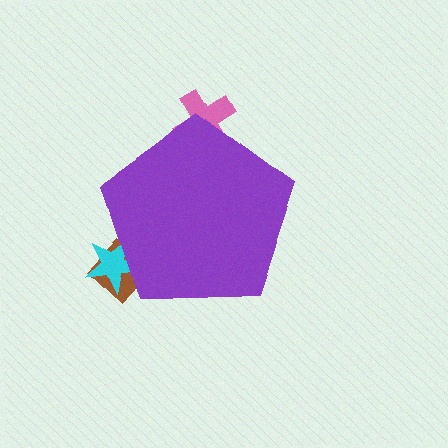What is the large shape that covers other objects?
A purple pentagon.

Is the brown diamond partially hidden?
Yes, the brown diamond is partially hidden behind the purple pentagon.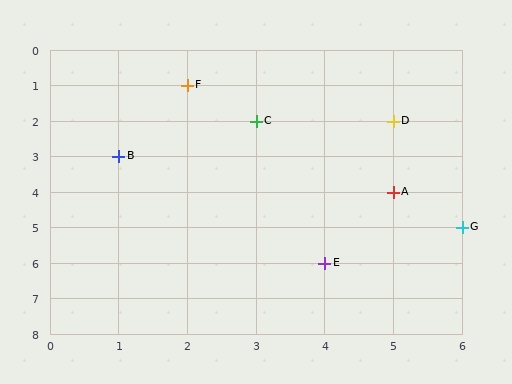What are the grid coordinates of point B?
Point B is at grid coordinates (1, 3).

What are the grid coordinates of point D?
Point D is at grid coordinates (5, 2).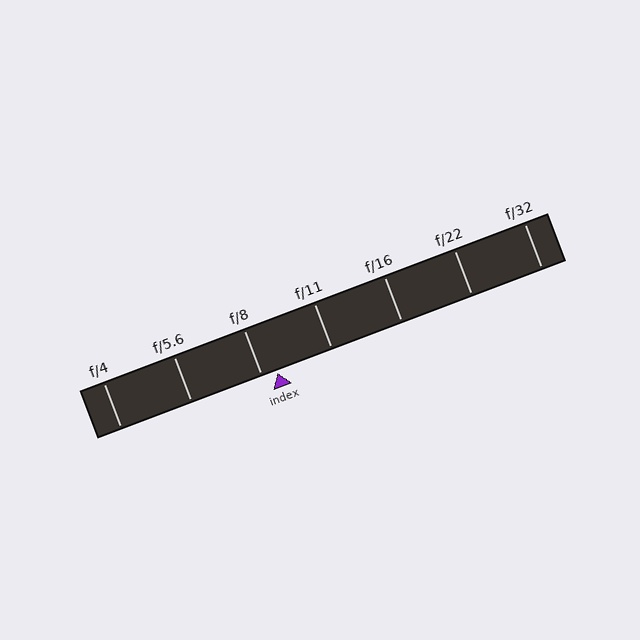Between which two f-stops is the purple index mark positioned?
The index mark is between f/8 and f/11.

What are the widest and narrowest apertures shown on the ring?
The widest aperture shown is f/4 and the narrowest is f/32.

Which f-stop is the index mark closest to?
The index mark is closest to f/8.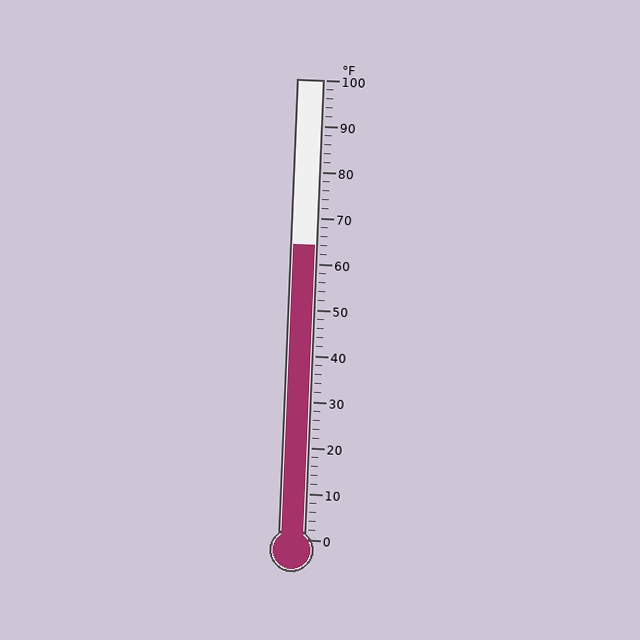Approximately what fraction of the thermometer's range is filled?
The thermometer is filled to approximately 65% of its range.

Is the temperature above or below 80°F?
The temperature is below 80°F.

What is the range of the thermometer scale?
The thermometer scale ranges from 0°F to 100°F.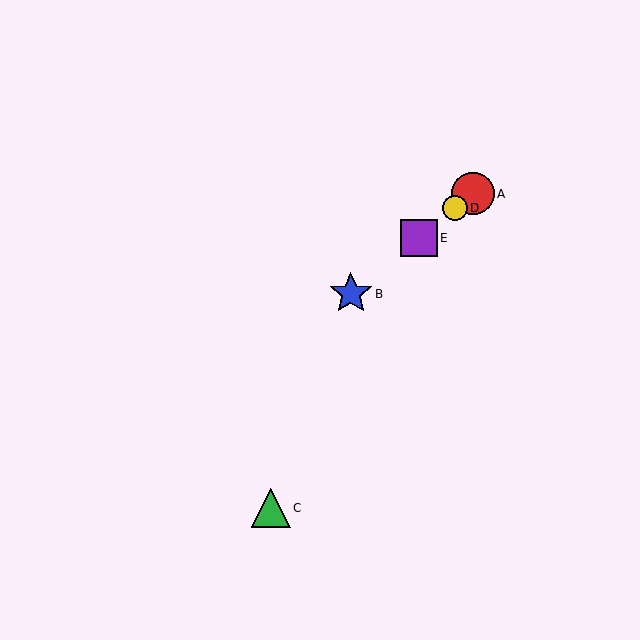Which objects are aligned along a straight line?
Objects A, B, D, E are aligned along a straight line.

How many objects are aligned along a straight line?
4 objects (A, B, D, E) are aligned along a straight line.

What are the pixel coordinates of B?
Object B is at (351, 294).